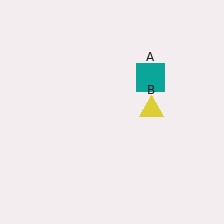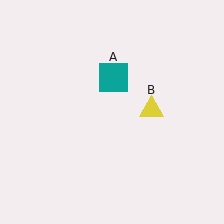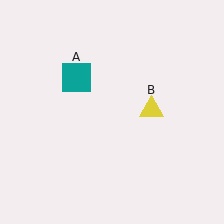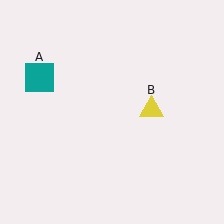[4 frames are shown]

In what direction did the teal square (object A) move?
The teal square (object A) moved left.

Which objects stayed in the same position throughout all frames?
Yellow triangle (object B) remained stationary.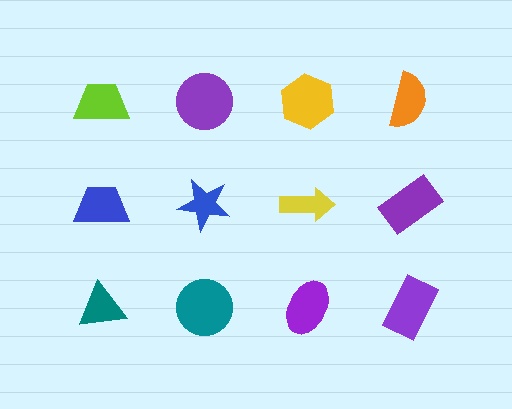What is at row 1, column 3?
A yellow hexagon.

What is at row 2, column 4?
A purple rectangle.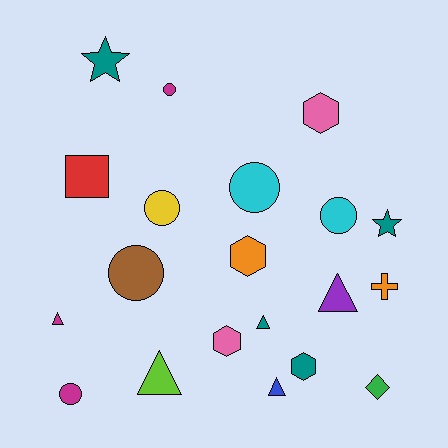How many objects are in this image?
There are 20 objects.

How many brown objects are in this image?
There is 1 brown object.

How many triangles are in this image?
There are 5 triangles.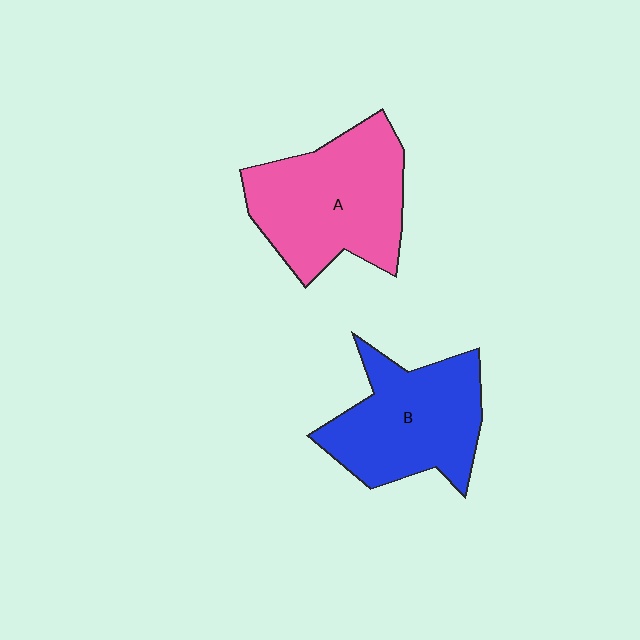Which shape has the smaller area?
Shape B (blue).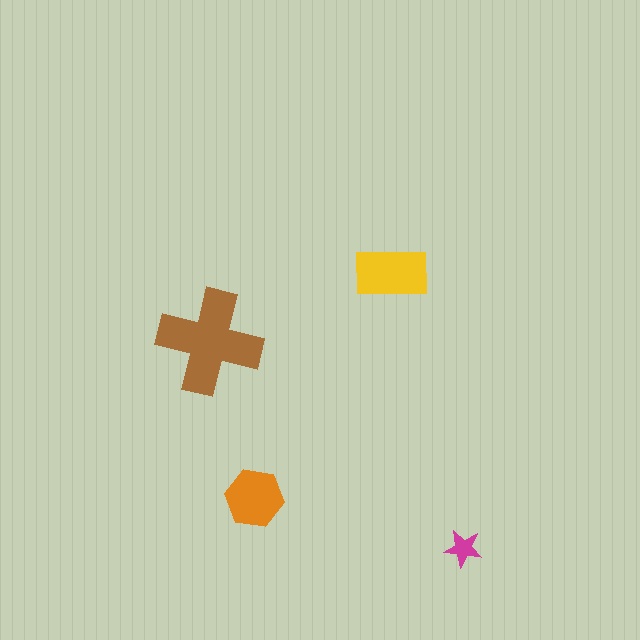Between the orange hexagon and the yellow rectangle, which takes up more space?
The yellow rectangle.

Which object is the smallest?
The magenta star.